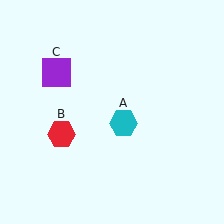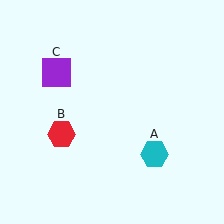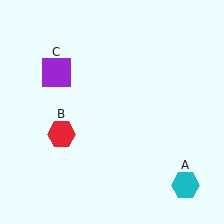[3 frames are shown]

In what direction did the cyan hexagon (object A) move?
The cyan hexagon (object A) moved down and to the right.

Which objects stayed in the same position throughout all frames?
Red hexagon (object B) and purple square (object C) remained stationary.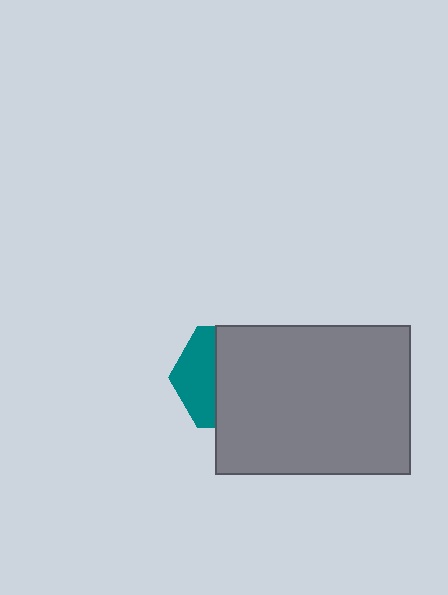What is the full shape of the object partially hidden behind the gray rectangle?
The partially hidden object is a teal hexagon.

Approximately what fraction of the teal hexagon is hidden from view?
Roughly 63% of the teal hexagon is hidden behind the gray rectangle.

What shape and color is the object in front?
The object in front is a gray rectangle.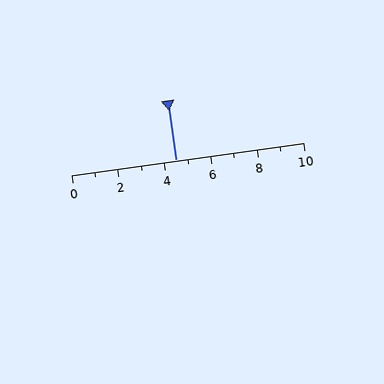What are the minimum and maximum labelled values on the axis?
The axis runs from 0 to 10.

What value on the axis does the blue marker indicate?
The marker indicates approximately 4.5.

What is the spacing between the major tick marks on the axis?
The major ticks are spaced 2 apart.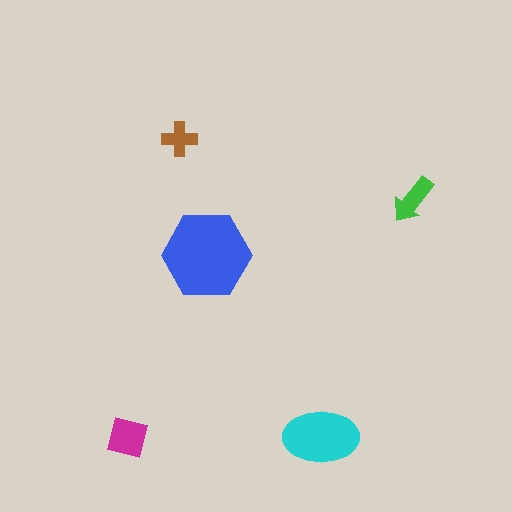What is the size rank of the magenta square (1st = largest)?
3rd.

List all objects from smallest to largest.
The brown cross, the green arrow, the magenta square, the cyan ellipse, the blue hexagon.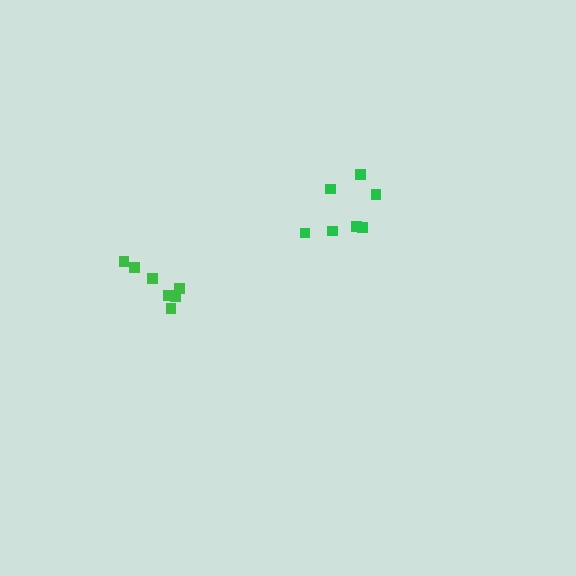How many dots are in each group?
Group 1: 7 dots, Group 2: 7 dots (14 total).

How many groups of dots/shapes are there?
There are 2 groups.